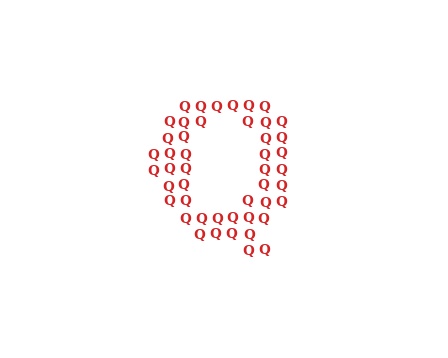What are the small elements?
The small elements are letter Q's.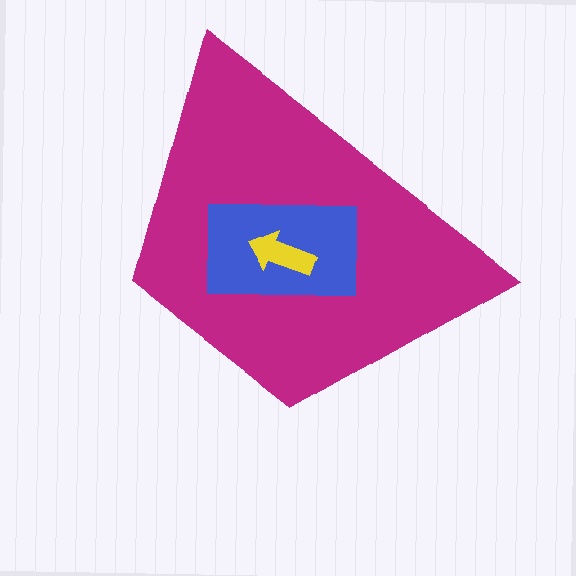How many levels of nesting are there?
3.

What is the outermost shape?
The magenta trapezoid.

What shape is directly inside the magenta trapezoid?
The blue rectangle.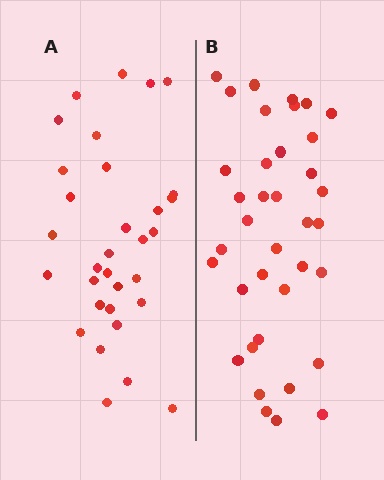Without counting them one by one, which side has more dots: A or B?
Region B (the right region) has more dots.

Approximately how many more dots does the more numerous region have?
Region B has about 5 more dots than region A.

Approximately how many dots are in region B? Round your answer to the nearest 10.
About 40 dots. (The exact count is 37, which rounds to 40.)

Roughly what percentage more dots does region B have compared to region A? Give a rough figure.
About 15% more.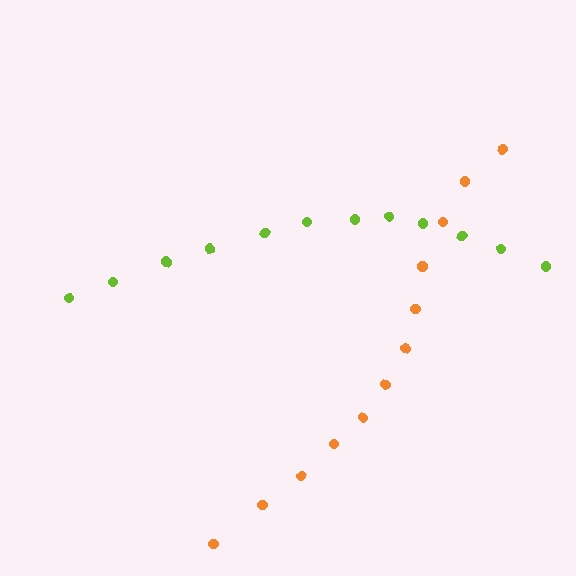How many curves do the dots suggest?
There are 2 distinct paths.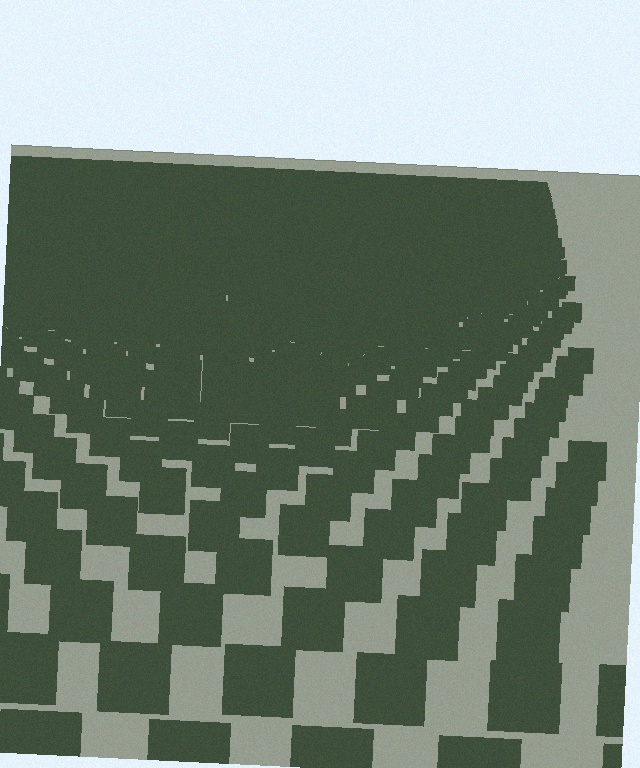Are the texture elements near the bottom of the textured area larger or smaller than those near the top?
Larger. Near the bottom, elements are closer to the viewer and appear at a bigger on-screen size.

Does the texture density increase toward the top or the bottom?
Density increases toward the top.